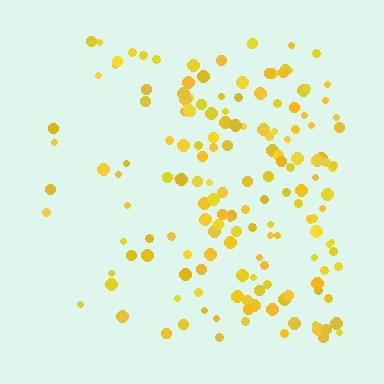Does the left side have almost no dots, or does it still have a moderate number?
Still a moderate number, just noticeably fewer than the right.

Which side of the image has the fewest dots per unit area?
The left.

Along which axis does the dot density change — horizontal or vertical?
Horizontal.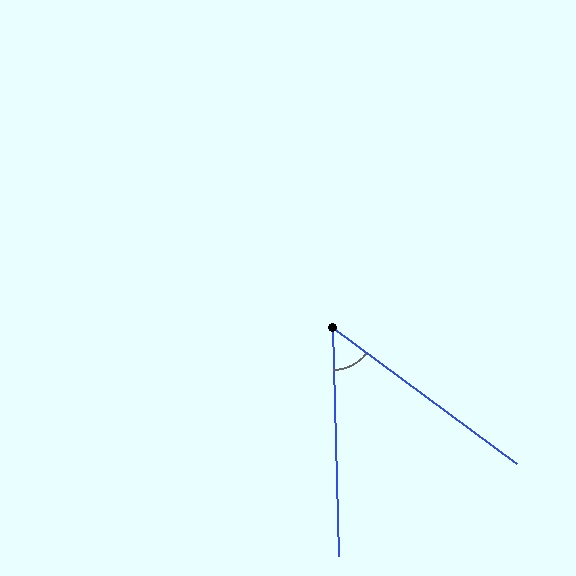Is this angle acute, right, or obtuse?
It is acute.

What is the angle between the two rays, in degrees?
Approximately 52 degrees.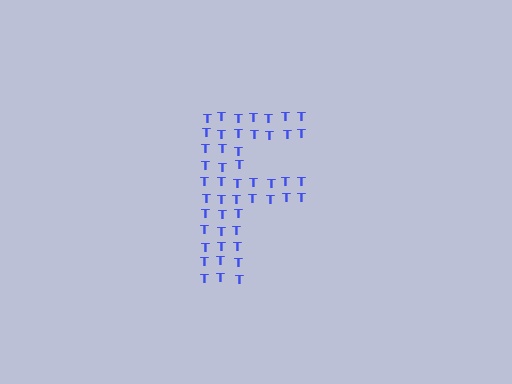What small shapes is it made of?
It is made of small letter T's.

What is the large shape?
The large shape is the letter F.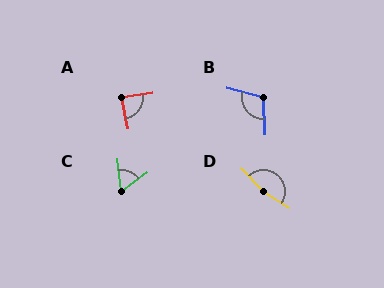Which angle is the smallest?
C, at approximately 59 degrees.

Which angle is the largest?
D, at approximately 168 degrees.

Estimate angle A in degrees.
Approximately 86 degrees.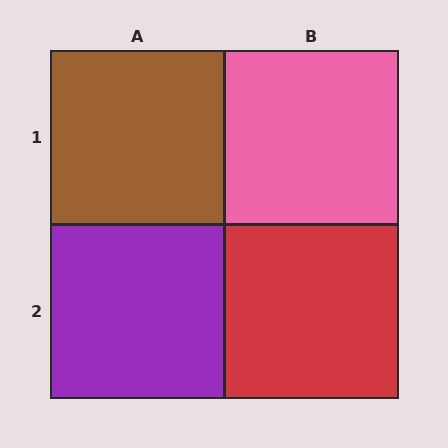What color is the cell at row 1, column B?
Pink.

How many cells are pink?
1 cell is pink.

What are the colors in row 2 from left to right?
Purple, red.